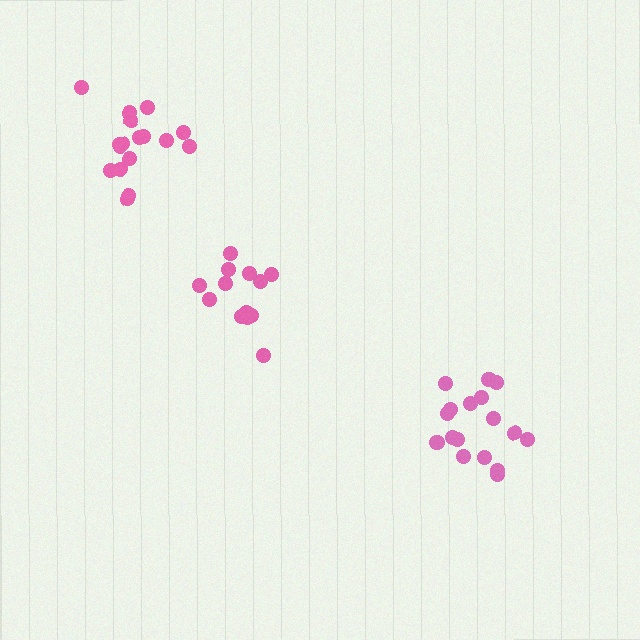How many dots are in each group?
Group 1: 19 dots, Group 2: 17 dots, Group 3: 13 dots (49 total).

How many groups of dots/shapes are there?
There are 3 groups.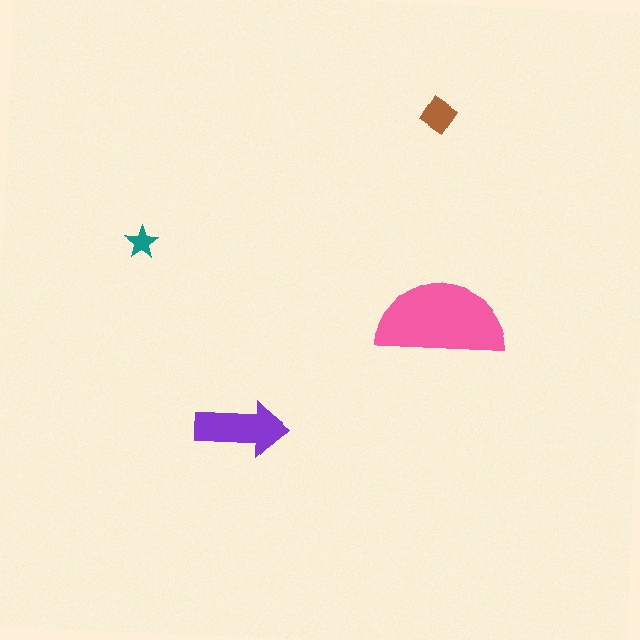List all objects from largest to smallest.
The pink semicircle, the purple arrow, the brown diamond, the teal star.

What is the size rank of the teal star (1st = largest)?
4th.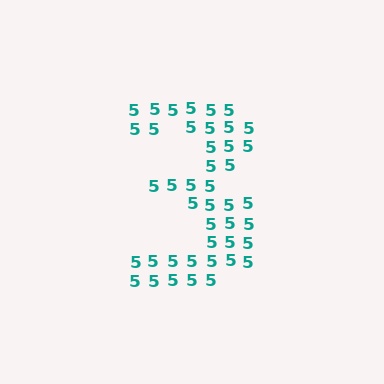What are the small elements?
The small elements are digit 5's.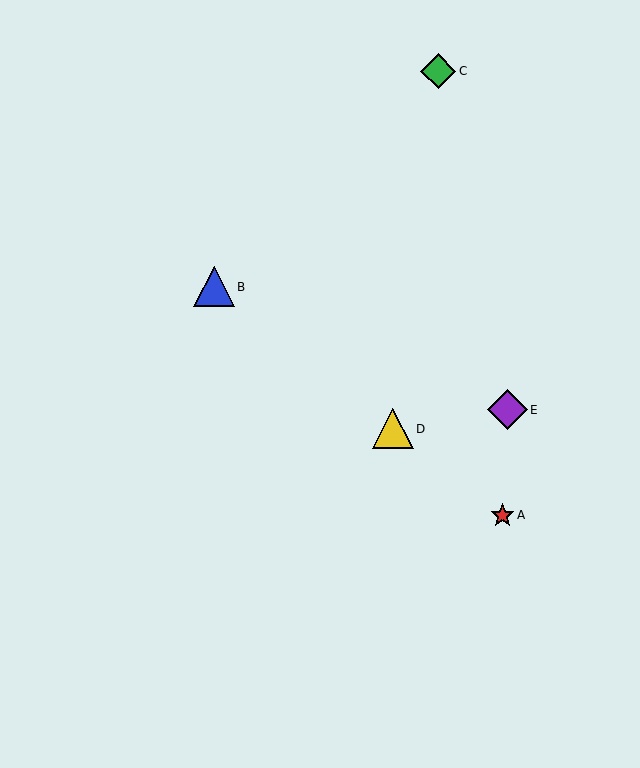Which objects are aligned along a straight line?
Objects A, B, D are aligned along a straight line.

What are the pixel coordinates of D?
Object D is at (393, 429).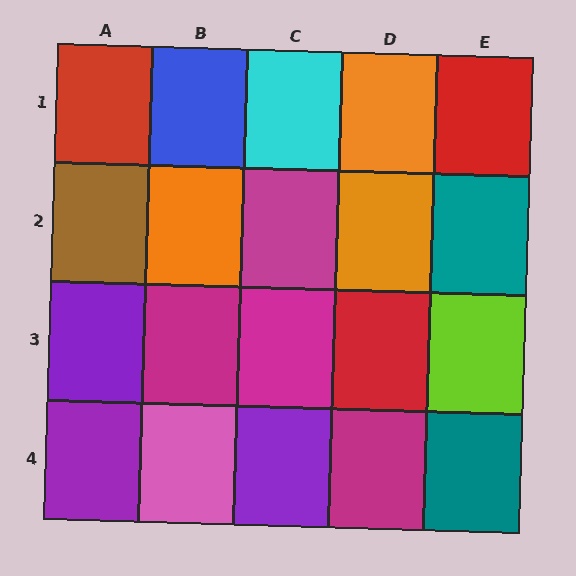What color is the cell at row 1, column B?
Blue.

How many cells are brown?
1 cell is brown.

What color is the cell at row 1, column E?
Red.